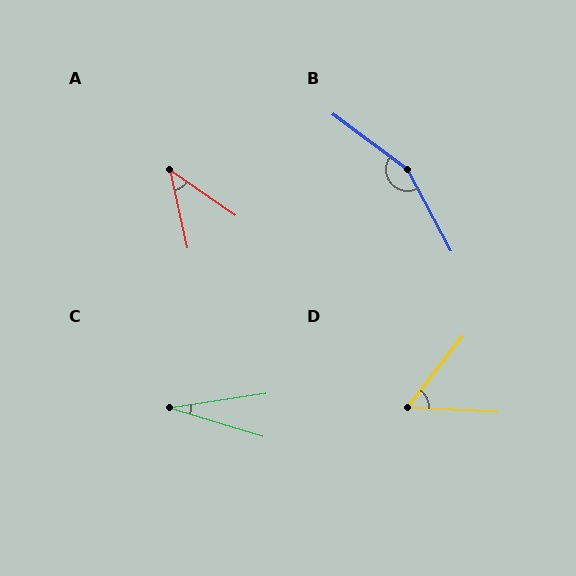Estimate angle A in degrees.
Approximately 42 degrees.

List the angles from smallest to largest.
C (26°), A (42°), D (55°), B (155°).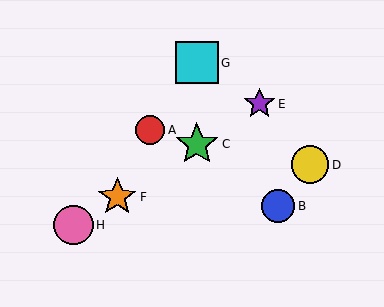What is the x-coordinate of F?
Object F is at x≈117.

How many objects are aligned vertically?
2 objects (C, G) are aligned vertically.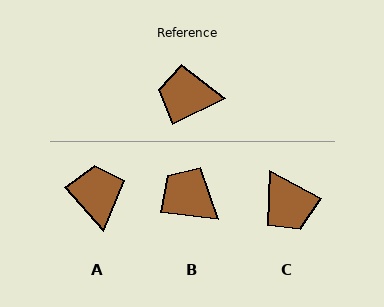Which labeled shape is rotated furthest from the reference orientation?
C, about 125 degrees away.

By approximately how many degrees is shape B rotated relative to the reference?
Approximately 34 degrees clockwise.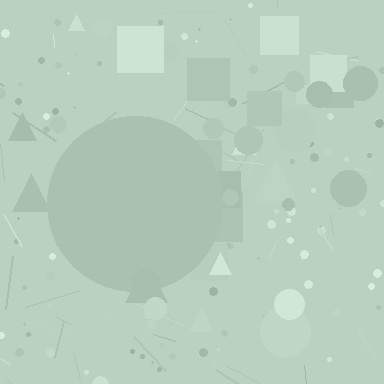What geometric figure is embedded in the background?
A circle is embedded in the background.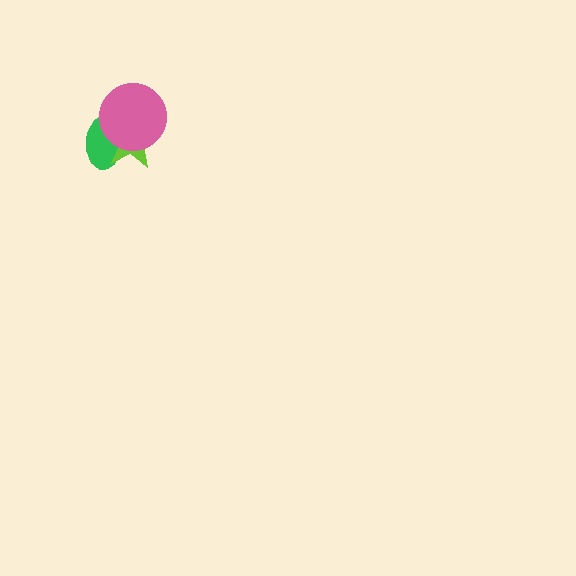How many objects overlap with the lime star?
2 objects overlap with the lime star.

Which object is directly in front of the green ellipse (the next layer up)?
The lime star is directly in front of the green ellipse.